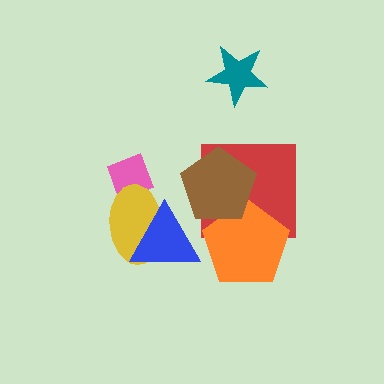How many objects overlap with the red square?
2 objects overlap with the red square.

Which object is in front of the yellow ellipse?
The blue triangle is in front of the yellow ellipse.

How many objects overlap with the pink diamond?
1 object overlaps with the pink diamond.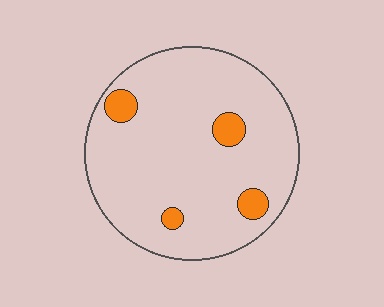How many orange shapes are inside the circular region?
4.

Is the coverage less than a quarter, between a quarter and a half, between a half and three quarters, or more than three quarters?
Less than a quarter.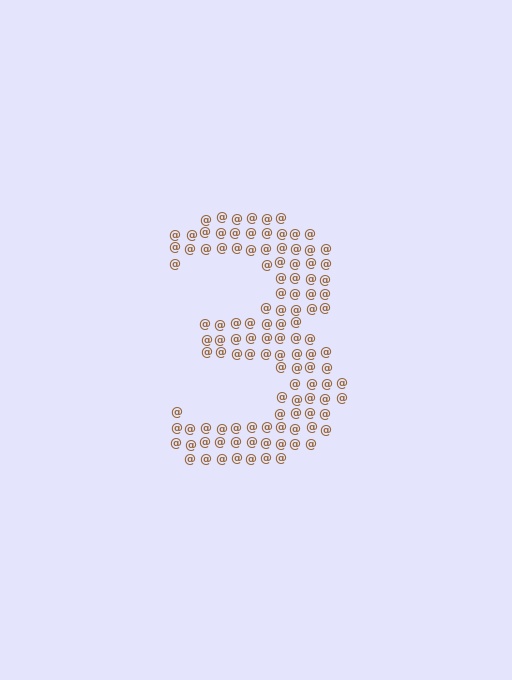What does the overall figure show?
The overall figure shows the digit 3.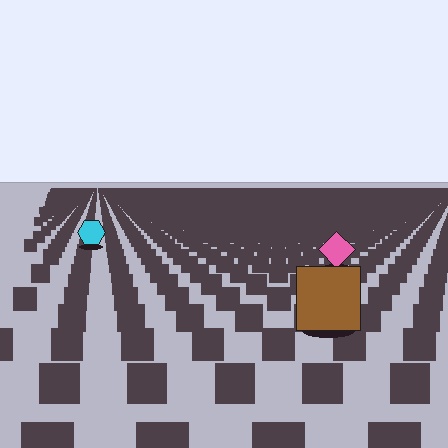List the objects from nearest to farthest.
From nearest to farthest: the brown square, the pink diamond, the cyan hexagon.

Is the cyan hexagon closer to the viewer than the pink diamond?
No. The pink diamond is closer — you can tell from the texture gradient: the ground texture is coarser near it.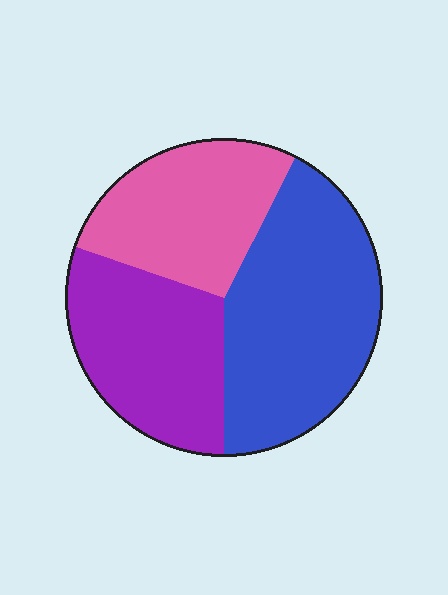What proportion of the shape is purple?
Purple covers 30% of the shape.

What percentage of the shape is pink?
Pink covers around 25% of the shape.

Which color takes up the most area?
Blue, at roughly 40%.